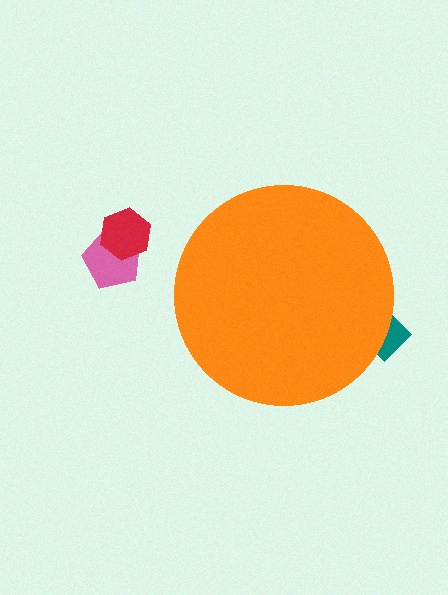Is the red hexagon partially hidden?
No, the red hexagon is fully visible.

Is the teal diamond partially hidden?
Yes, the teal diamond is partially hidden behind the orange circle.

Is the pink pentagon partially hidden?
No, the pink pentagon is fully visible.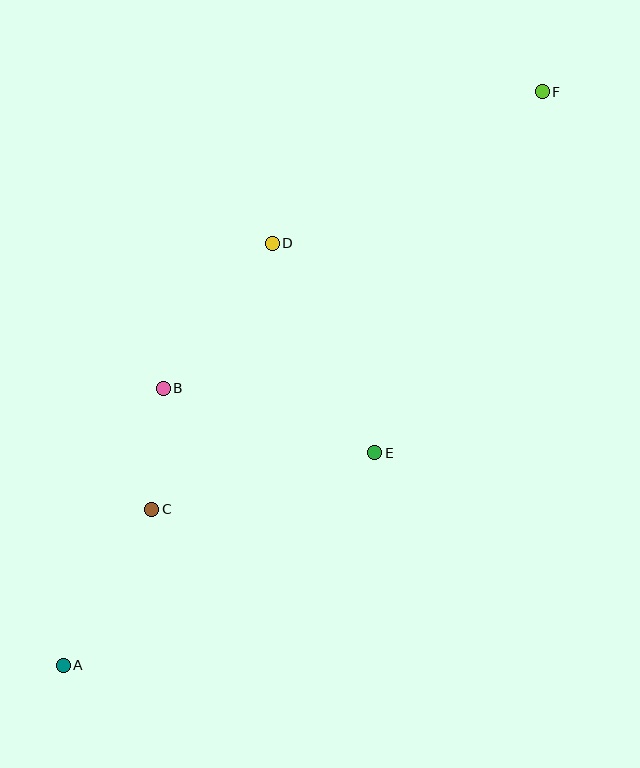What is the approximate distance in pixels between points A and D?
The distance between A and D is approximately 471 pixels.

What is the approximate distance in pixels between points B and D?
The distance between B and D is approximately 182 pixels.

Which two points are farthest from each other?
Points A and F are farthest from each other.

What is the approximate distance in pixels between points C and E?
The distance between C and E is approximately 230 pixels.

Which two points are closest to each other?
Points B and C are closest to each other.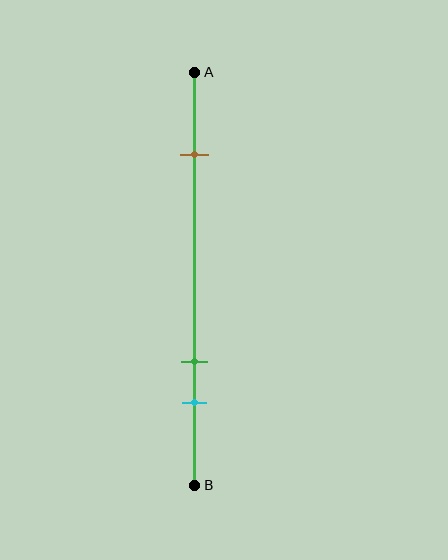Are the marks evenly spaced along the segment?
No, the marks are not evenly spaced.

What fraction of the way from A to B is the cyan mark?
The cyan mark is approximately 80% (0.8) of the way from A to B.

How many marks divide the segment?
There are 3 marks dividing the segment.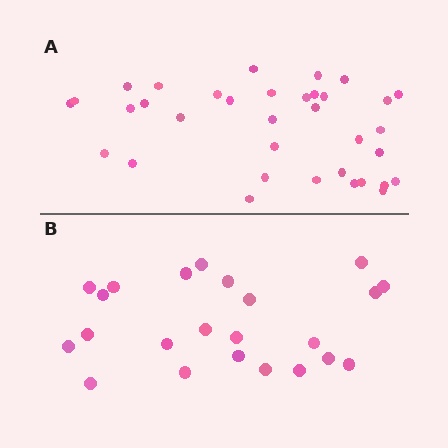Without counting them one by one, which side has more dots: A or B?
Region A (the top region) has more dots.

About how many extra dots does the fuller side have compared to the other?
Region A has roughly 12 or so more dots than region B.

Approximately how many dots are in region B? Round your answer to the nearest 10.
About 20 dots. (The exact count is 23, which rounds to 20.)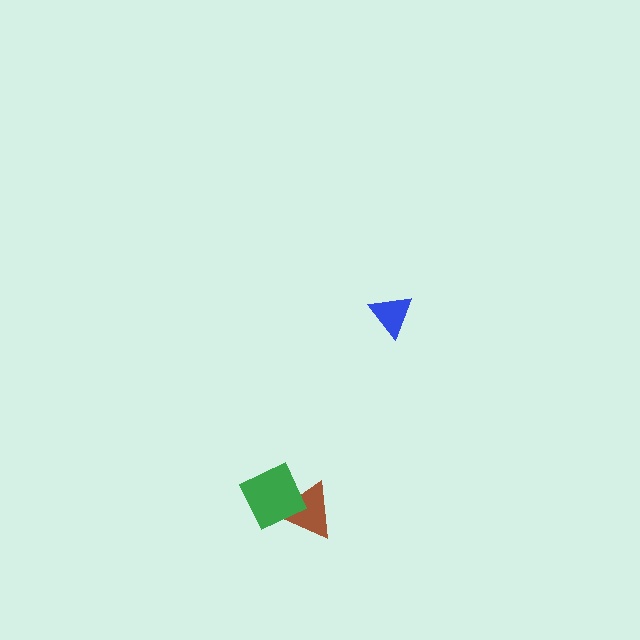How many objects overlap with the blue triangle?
0 objects overlap with the blue triangle.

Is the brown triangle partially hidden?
Yes, it is partially covered by another shape.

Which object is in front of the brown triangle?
The green diamond is in front of the brown triangle.